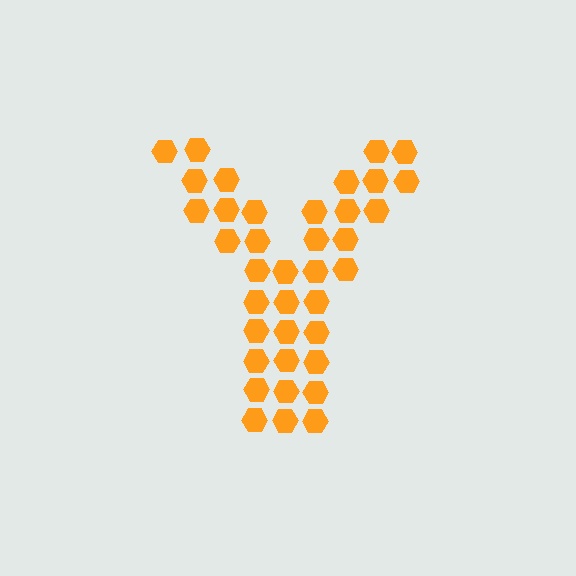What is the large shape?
The large shape is the letter Y.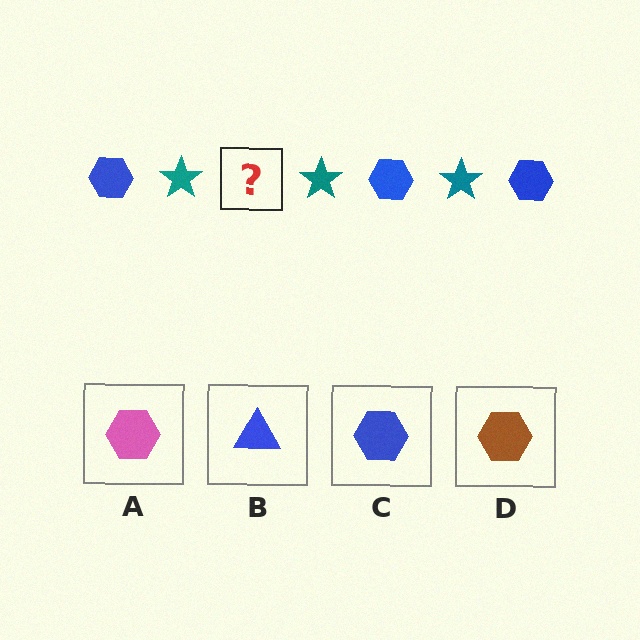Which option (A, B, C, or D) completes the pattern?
C.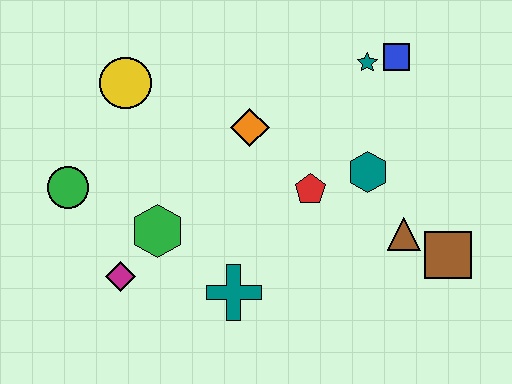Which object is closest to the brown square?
The brown triangle is closest to the brown square.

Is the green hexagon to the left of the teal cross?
Yes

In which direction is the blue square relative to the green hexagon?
The blue square is to the right of the green hexagon.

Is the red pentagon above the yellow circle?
No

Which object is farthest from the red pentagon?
The green circle is farthest from the red pentagon.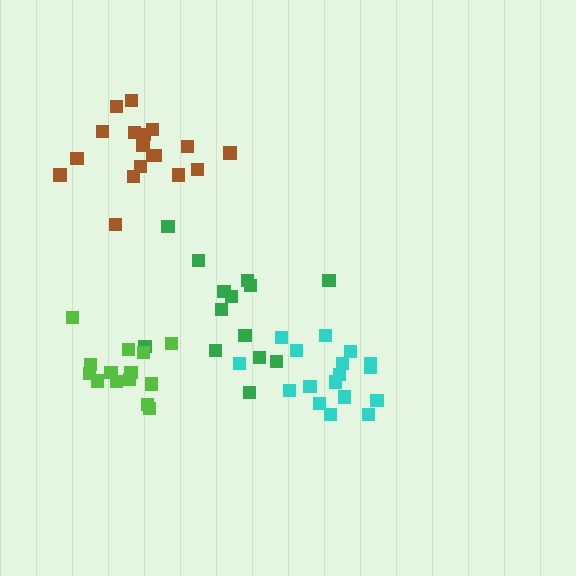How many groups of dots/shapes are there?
There are 4 groups.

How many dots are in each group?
Group 1: 18 dots, Group 2: 14 dots, Group 3: 17 dots, Group 4: 14 dots (63 total).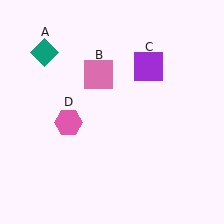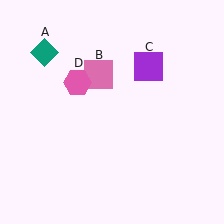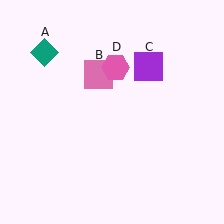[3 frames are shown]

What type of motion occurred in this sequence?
The pink hexagon (object D) rotated clockwise around the center of the scene.